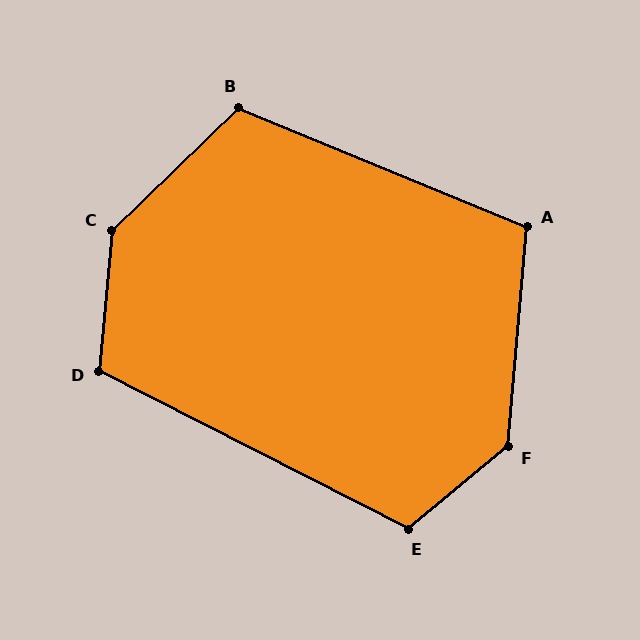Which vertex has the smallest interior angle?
A, at approximately 108 degrees.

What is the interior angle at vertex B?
Approximately 114 degrees (obtuse).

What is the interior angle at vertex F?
Approximately 134 degrees (obtuse).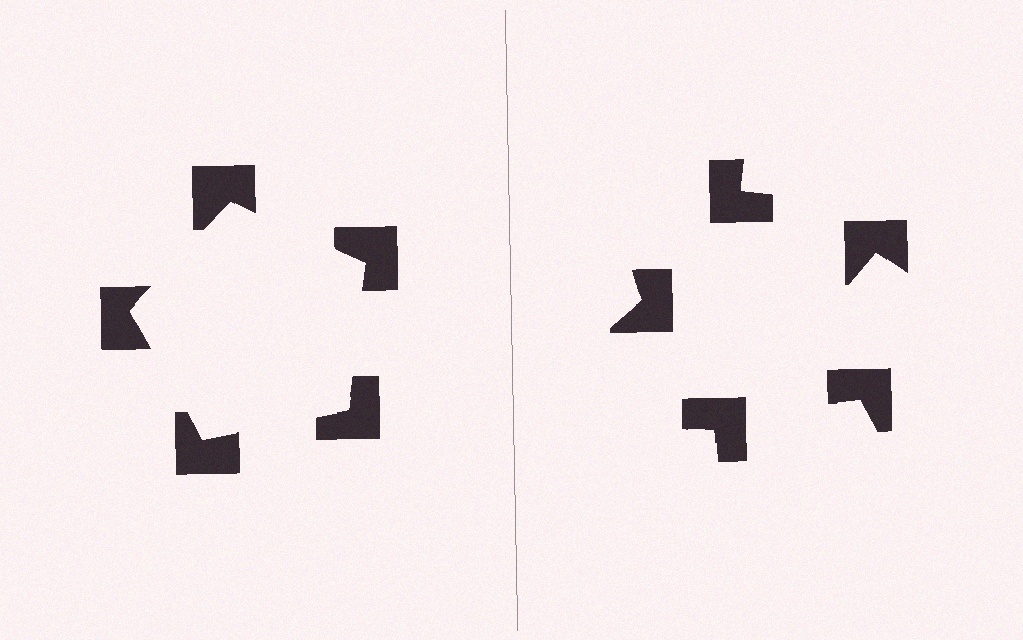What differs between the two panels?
The notched squares are positioned identically on both sides; only the wedge orientations differ. On the left they align to a pentagon; on the right they are misaligned.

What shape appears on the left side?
An illusory pentagon.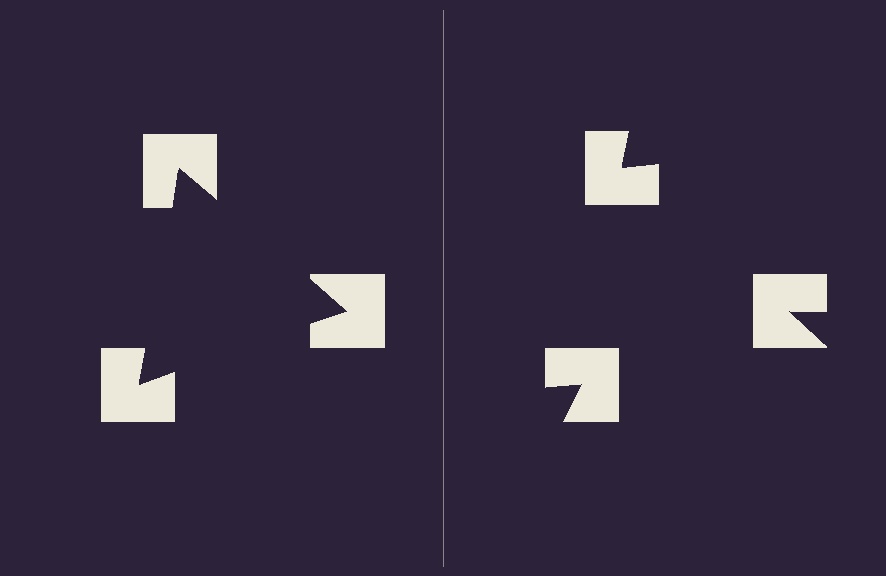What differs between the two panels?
The notched squares are positioned identically on both sides; only the wedge orientations differ. On the left they align to a triangle; on the right they are misaligned.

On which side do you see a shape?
An illusory triangle appears on the left side. On the right side the wedge cuts are rotated, so no coherent shape forms.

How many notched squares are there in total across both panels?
6 — 3 on each side.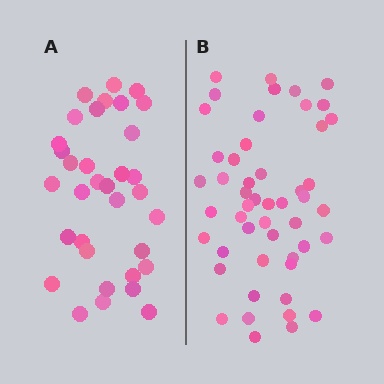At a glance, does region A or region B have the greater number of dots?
Region B (the right region) has more dots.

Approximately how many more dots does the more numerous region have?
Region B has approximately 15 more dots than region A.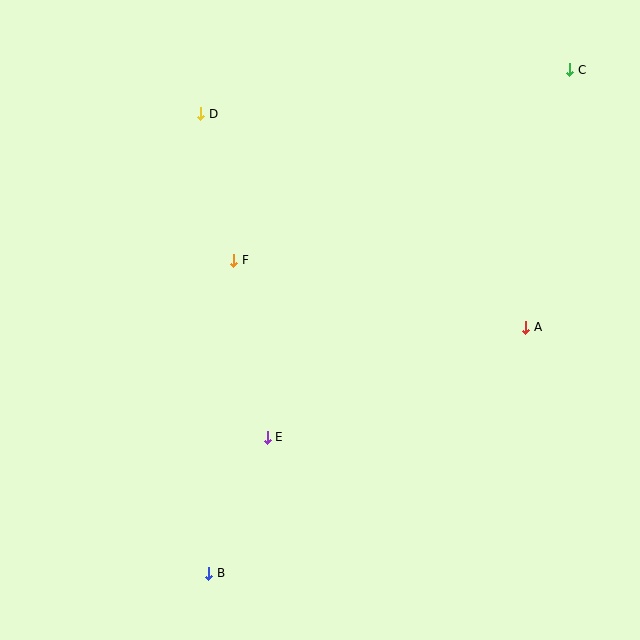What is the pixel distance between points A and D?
The distance between A and D is 389 pixels.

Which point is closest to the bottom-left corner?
Point B is closest to the bottom-left corner.